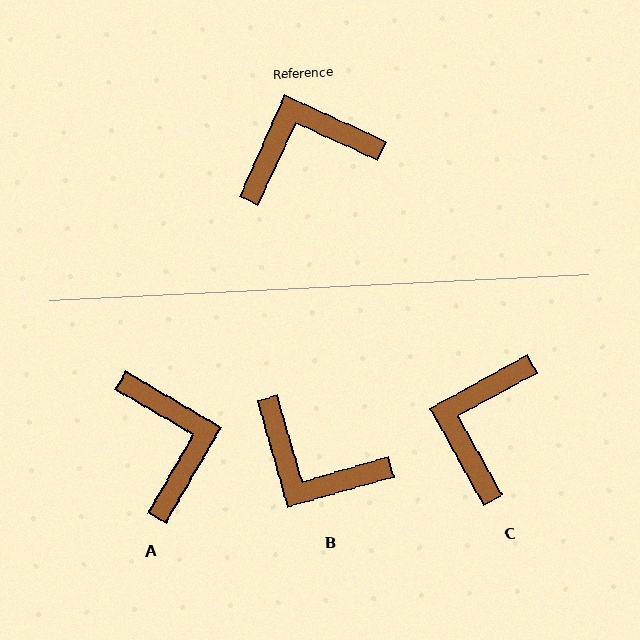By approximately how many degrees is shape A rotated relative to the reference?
Approximately 95 degrees clockwise.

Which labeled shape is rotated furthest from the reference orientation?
B, about 130 degrees away.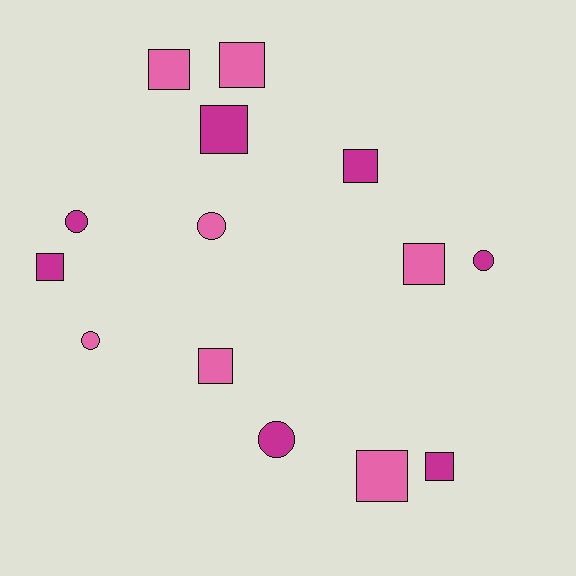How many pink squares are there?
There are 5 pink squares.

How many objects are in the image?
There are 14 objects.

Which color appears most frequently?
Pink, with 7 objects.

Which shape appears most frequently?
Square, with 9 objects.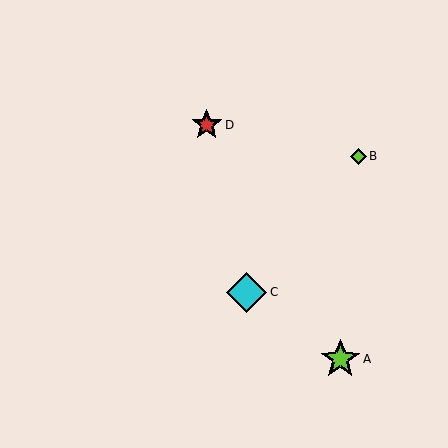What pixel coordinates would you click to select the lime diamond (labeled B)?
Click at (358, 156) to select the lime diamond B.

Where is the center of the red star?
The center of the red star is at (207, 125).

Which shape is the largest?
The cyan diamond (labeled C) is the largest.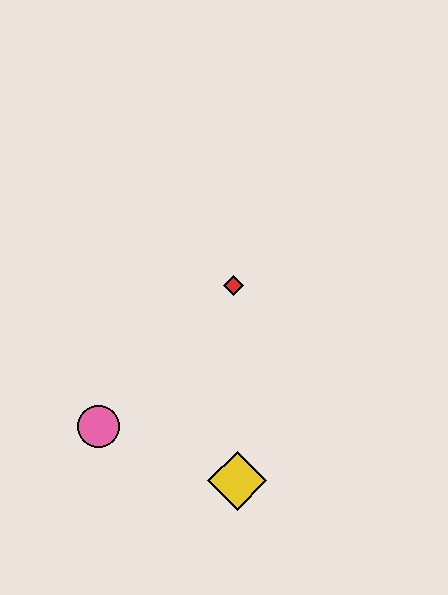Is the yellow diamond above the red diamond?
No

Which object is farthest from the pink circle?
The red diamond is farthest from the pink circle.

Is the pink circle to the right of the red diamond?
No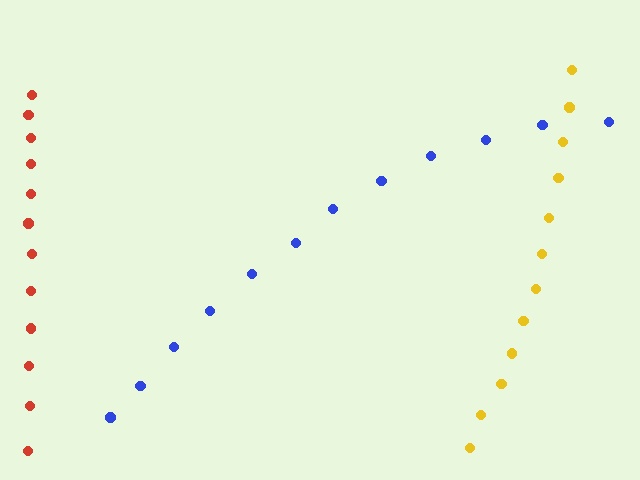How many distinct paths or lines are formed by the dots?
There are 3 distinct paths.